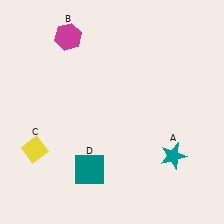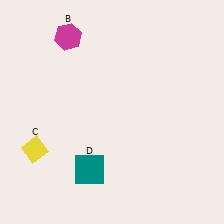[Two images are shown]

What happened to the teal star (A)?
The teal star (A) was removed in Image 2. It was in the bottom-right area of Image 1.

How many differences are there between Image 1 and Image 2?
There is 1 difference between the two images.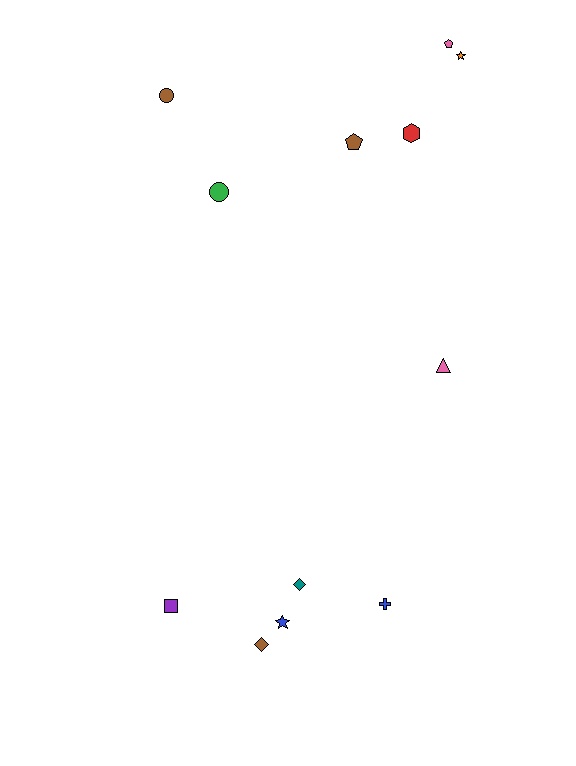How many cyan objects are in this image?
There are no cyan objects.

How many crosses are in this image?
There is 1 cross.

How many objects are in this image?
There are 12 objects.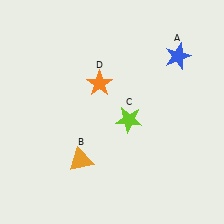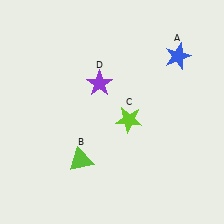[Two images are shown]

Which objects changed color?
B changed from orange to lime. D changed from orange to purple.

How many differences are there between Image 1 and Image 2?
There are 2 differences between the two images.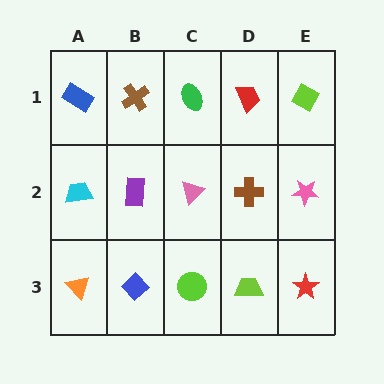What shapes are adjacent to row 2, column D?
A red trapezoid (row 1, column D), a lime trapezoid (row 3, column D), a pink triangle (row 2, column C), a pink star (row 2, column E).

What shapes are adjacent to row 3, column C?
A pink triangle (row 2, column C), a blue diamond (row 3, column B), a lime trapezoid (row 3, column D).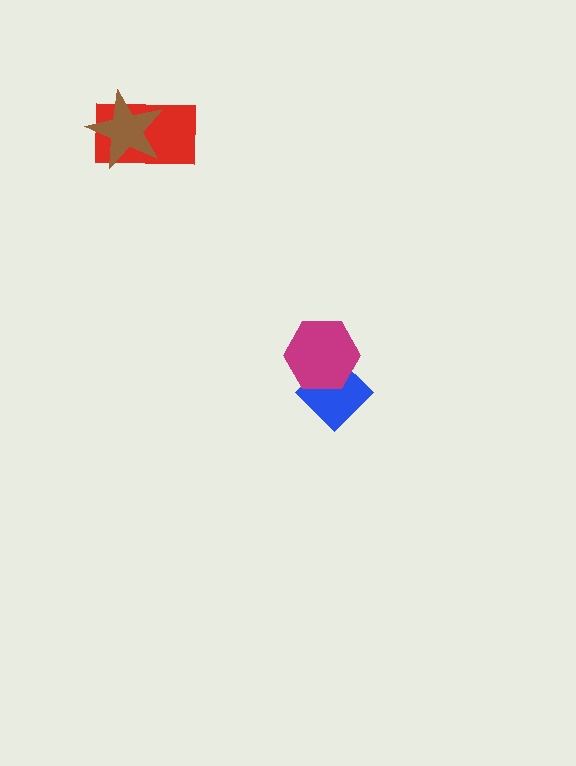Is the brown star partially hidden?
No, no other shape covers it.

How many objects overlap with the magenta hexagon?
1 object overlaps with the magenta hexagon.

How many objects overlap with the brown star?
1 object overlaps with the brown star.